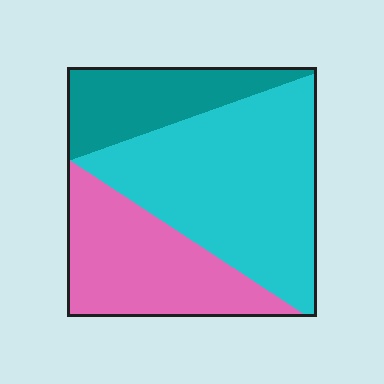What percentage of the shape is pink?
Pink takes up about one third (1/3) of the shape.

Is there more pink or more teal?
Pink.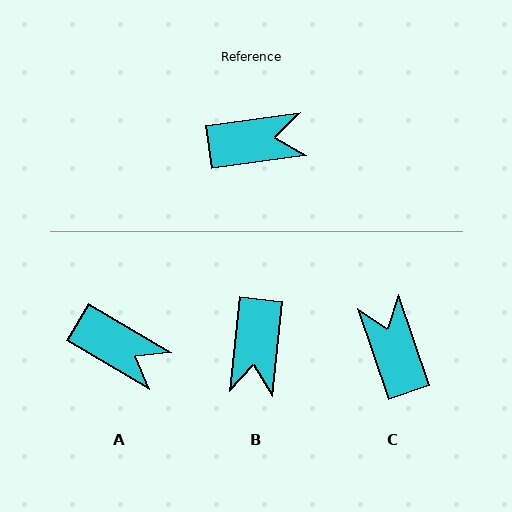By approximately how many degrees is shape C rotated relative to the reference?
Approximately 101 degrees counter-clockwise.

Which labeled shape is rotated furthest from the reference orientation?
B, about 105 degrees away.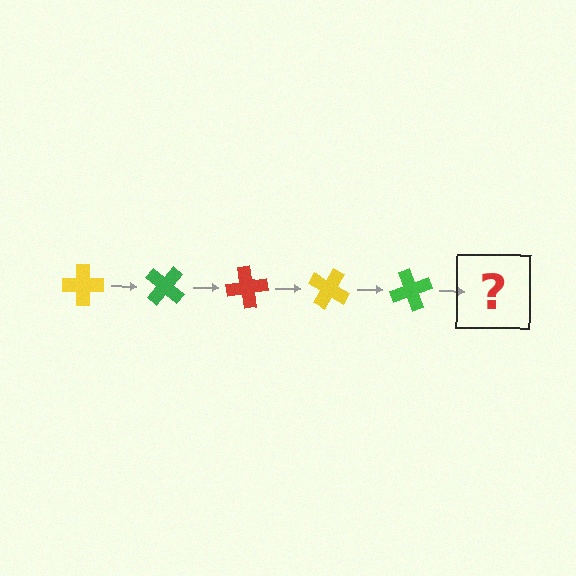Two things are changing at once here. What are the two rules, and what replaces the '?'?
The two rules are that it rotates 40 degrees each step and the color cycles through yellow, green, and red. The '?' should be a red cross, rotated 200 degrees from the start.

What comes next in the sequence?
The next element should be a red cross, rotated 200 degrees from the start.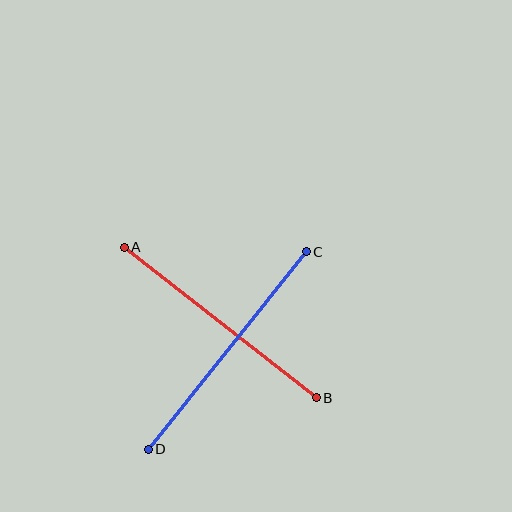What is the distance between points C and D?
The distance is approximately 253 pixels.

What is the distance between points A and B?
The distance is approximately 244 pixels.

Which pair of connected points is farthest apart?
Points C and D are farthest apart.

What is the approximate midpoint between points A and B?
The midpoint is at approximately (220, 322) pixels.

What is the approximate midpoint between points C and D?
The midpoint is at approximately (227, 350) pixels.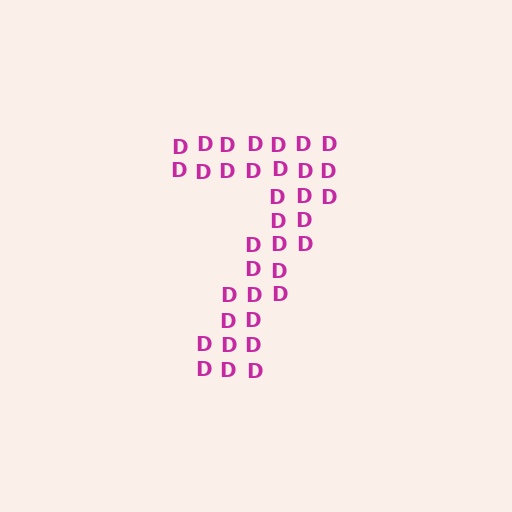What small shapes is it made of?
It is made of small letter D's.